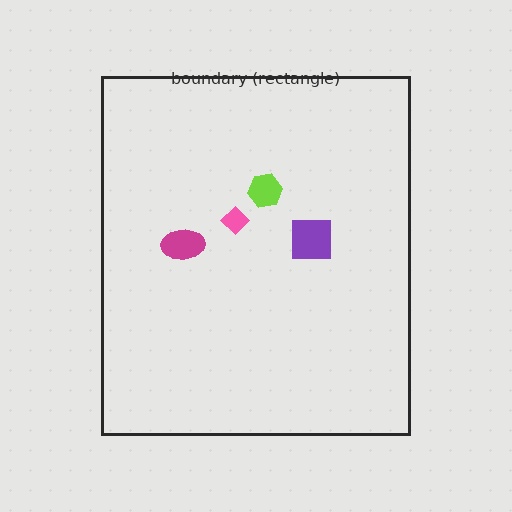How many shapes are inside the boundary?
4 inside, 0 outside.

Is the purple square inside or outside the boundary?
Inside.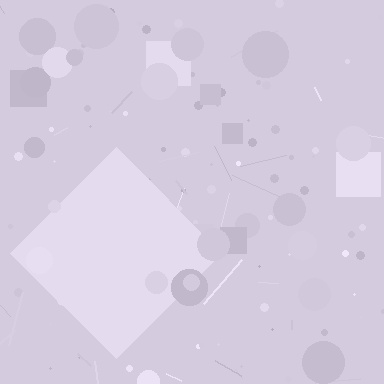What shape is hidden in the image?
A diamond is hidden in the image.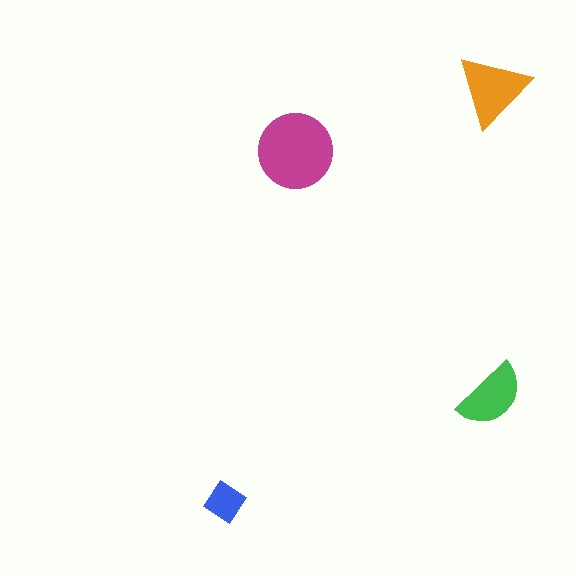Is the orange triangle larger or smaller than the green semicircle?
Larger.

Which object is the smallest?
The blue diamond.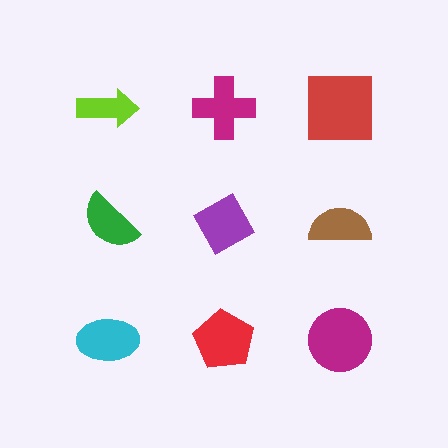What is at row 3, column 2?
A red pentagon.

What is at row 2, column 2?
A purple diamond.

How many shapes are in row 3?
3 shapes.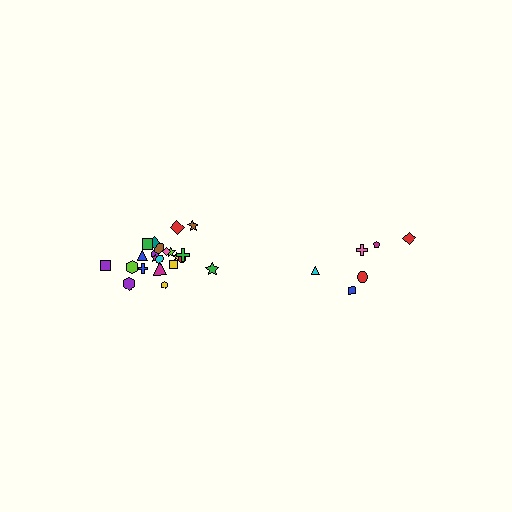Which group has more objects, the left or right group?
The left group.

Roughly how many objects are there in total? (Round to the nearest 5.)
Roughly 30 objects in total.